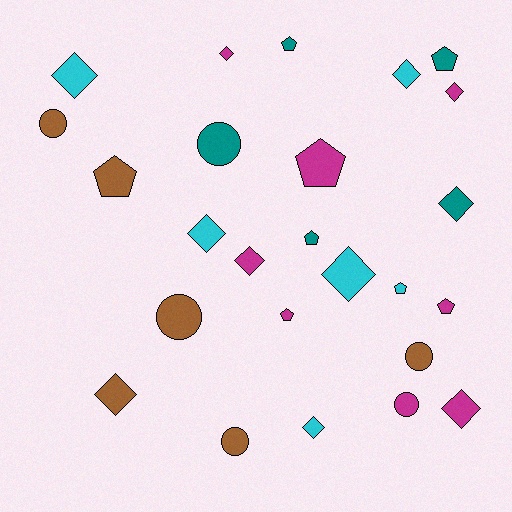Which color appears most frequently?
Magenta, with 8 objects.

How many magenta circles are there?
There is 1 magenta circle.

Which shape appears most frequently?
Diamond, with 11 objects.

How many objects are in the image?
There are 25 objects.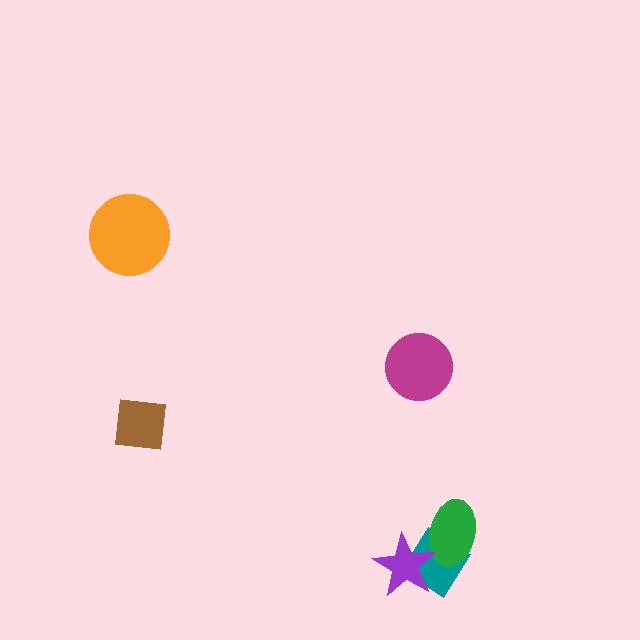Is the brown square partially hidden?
No, no other shape covers it.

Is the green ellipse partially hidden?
Yes, it is partially covered by another shape.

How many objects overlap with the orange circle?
0 objects overlap with the orange circle.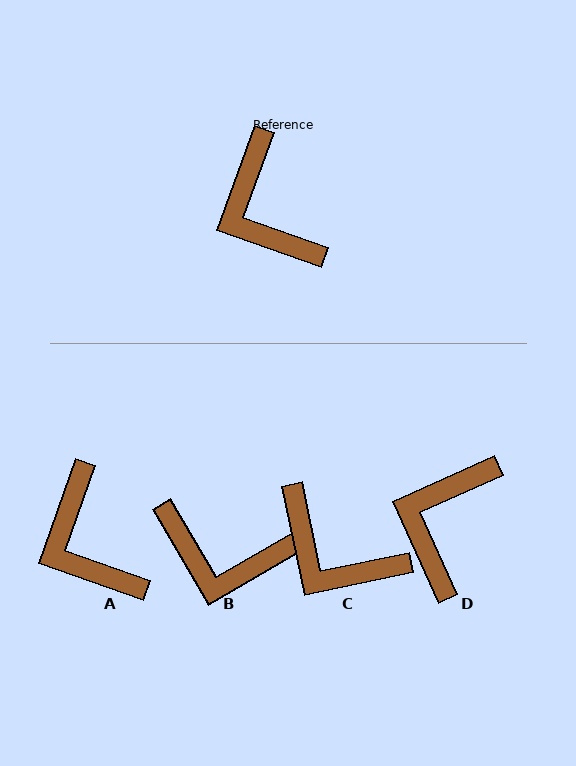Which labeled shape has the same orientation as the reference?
A.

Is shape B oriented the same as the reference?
No, it is off by about 50 degrees.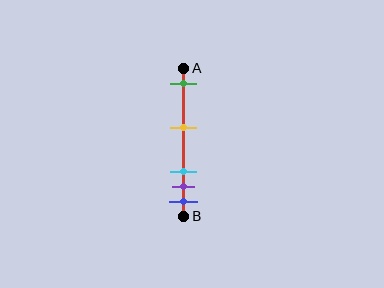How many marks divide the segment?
There are 5 marks dividing the segment.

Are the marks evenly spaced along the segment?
No, the marks are not evenly spaced.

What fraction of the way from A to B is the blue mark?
The blue mark is approximately 90% (0.9) of the way from A to B.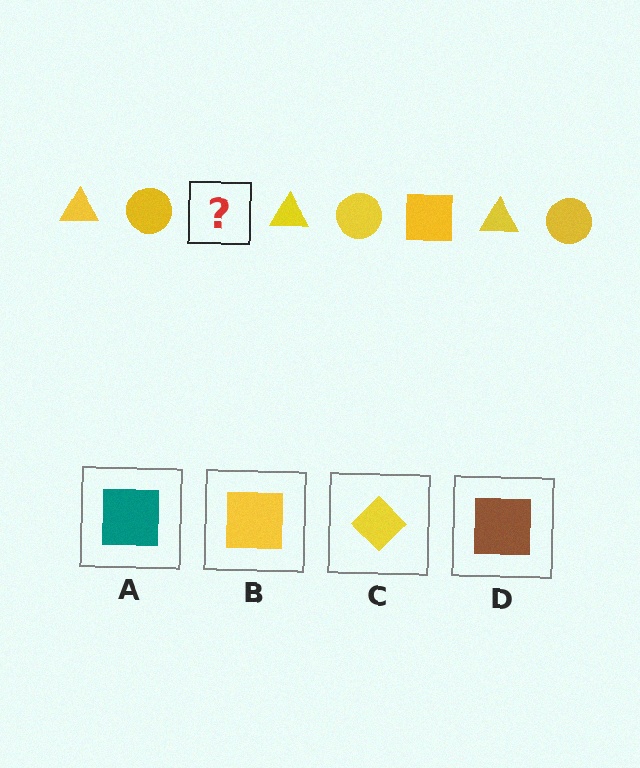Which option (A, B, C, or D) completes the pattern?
B.